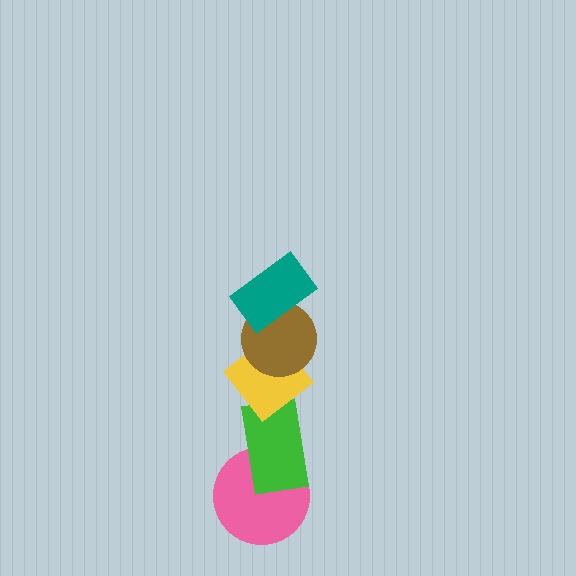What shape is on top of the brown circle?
The teal rectangle is on top of the brown circle.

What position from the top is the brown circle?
The brown circle is 2nd from the top.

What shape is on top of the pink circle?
The green rectangle is on top of the pink circle.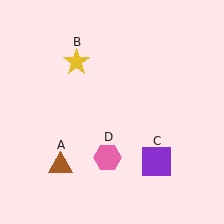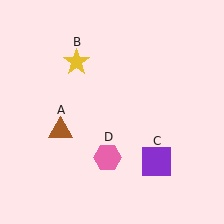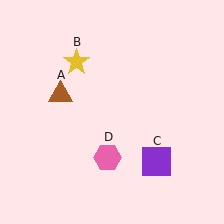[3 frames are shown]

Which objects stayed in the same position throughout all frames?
Yellow star (object B) and purple square (object C) and pink hexagon (object D) remained stationary.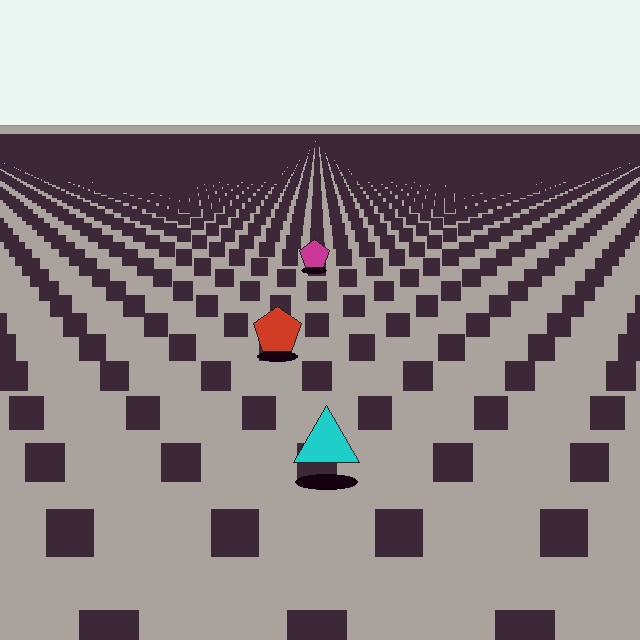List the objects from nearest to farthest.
From nearest to farthest: the cyan triangle, the red pentagon, the magenta pentagon.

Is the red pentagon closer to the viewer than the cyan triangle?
No. The cyan triangle is closer — you can tell from the texture gradient: the ground texture is coarser near it.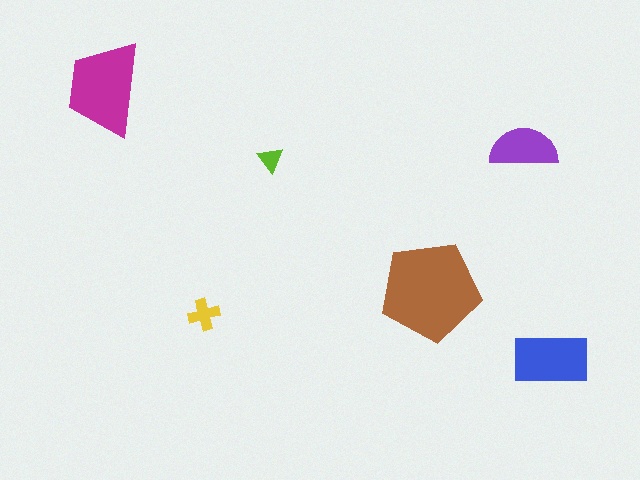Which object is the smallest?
The lime triangle.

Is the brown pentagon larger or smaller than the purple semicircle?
Larger.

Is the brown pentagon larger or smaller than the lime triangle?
Larger.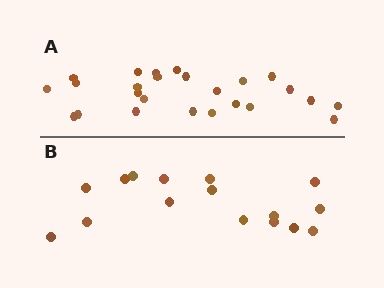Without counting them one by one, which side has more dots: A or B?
Region A (the top region) has more dots.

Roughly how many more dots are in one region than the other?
Region A has roughly 8 or so more dots than region B.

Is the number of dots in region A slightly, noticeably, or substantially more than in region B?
Region A has substantially more. The ratio is roughly 1.6 to 1.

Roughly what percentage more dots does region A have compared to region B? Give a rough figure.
About 55% more.